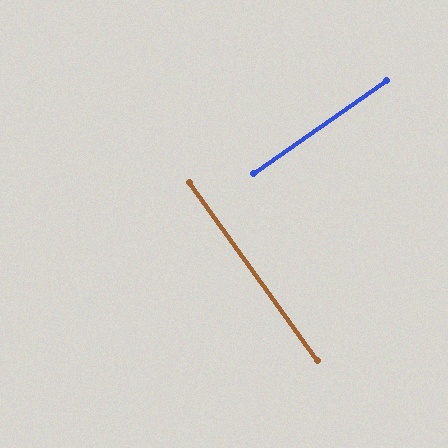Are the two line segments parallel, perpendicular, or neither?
Perpendicular — they meet at approximately 89°.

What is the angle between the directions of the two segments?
Approximately 89 degrees.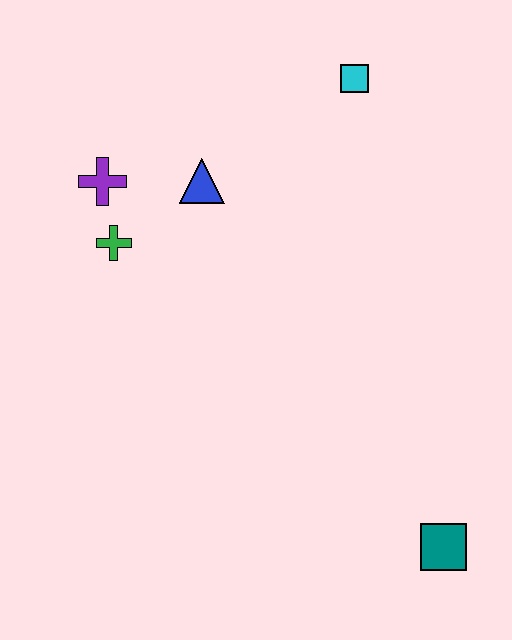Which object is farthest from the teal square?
The purple cross is farthest from the teal square.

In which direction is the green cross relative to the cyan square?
The green cross is to the left of the cyan square.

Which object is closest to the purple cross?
The green cross is closest to the purple cross.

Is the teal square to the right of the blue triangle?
Yes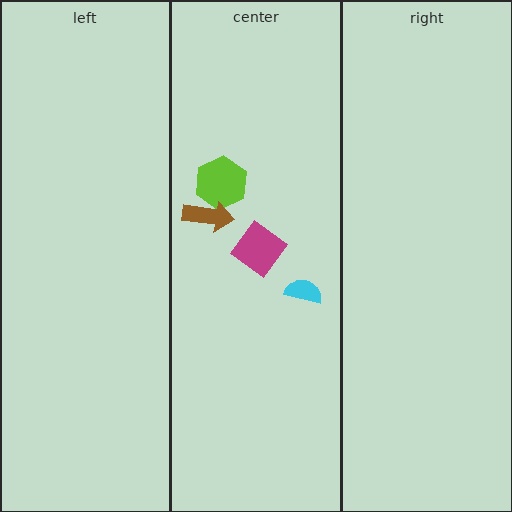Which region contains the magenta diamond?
The center region.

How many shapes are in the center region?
4.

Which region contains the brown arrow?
The center region.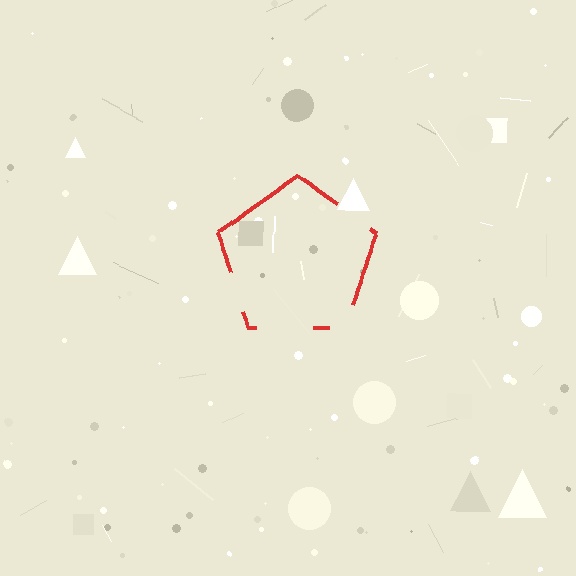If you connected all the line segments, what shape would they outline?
They would outline a pentagon.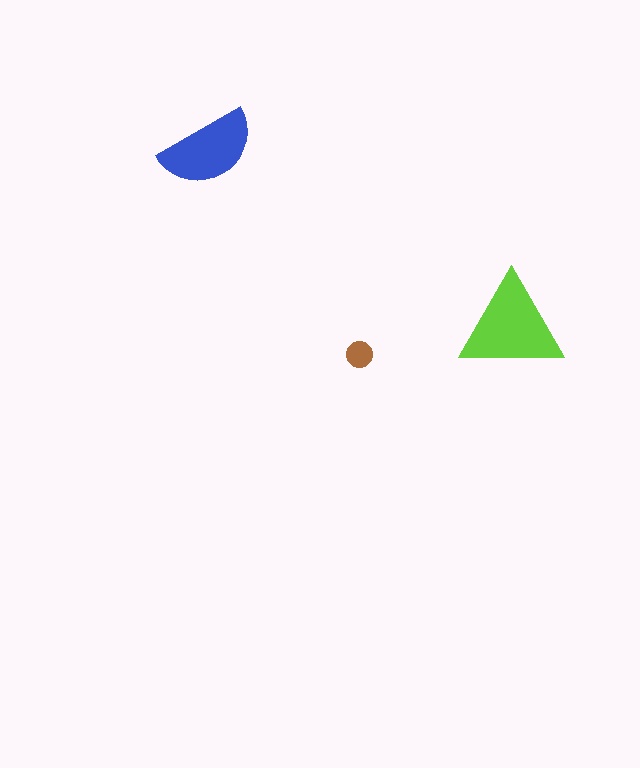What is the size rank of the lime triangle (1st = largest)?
1st.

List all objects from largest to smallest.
The lime triangle, the blue semicircle, the brown circle.